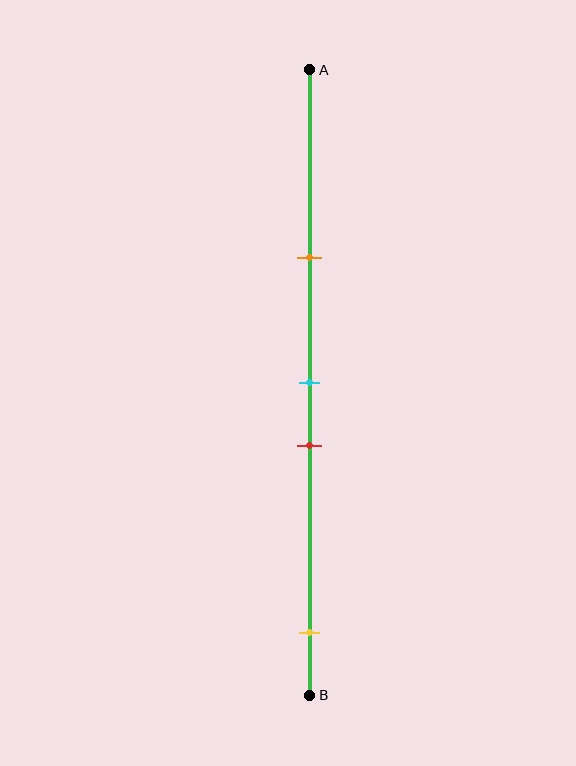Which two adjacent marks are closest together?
The cyan and red marks are the closest adjacent pair.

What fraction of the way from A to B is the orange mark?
The orange mark is approximately 30% (0.3) of the way from A to B.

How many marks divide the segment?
There are 4 marks dividing the segment.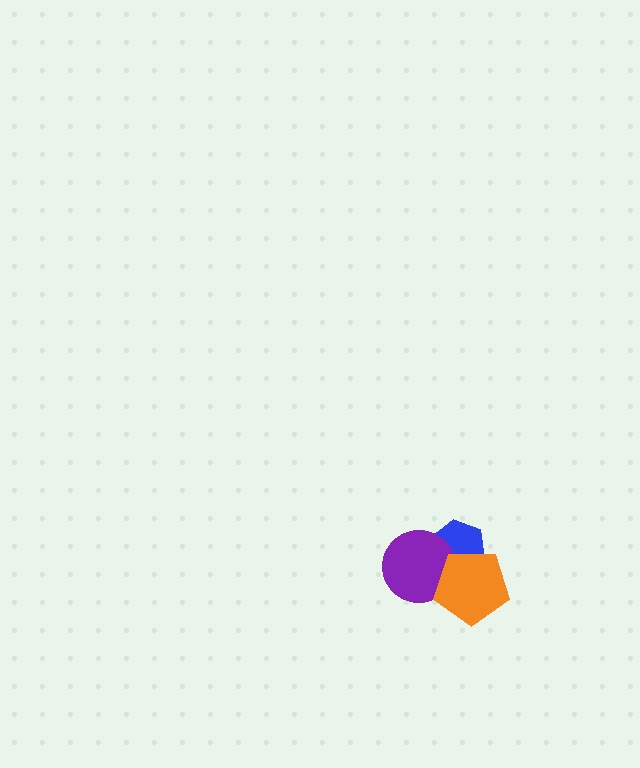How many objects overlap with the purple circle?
2 objects overlap with the purple circle.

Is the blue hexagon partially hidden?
Yes, it is partially covered by another shape.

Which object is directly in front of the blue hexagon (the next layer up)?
The purple circle is directly in front of the blue hexagon.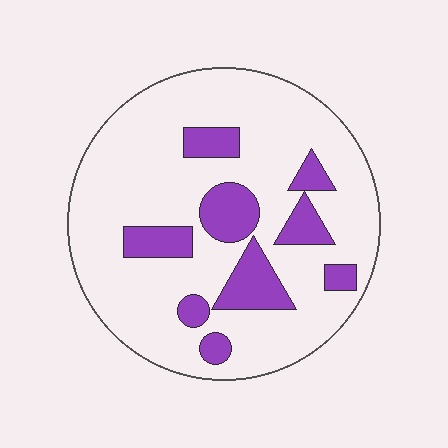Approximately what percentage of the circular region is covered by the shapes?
Approximately 20%.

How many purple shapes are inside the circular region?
9.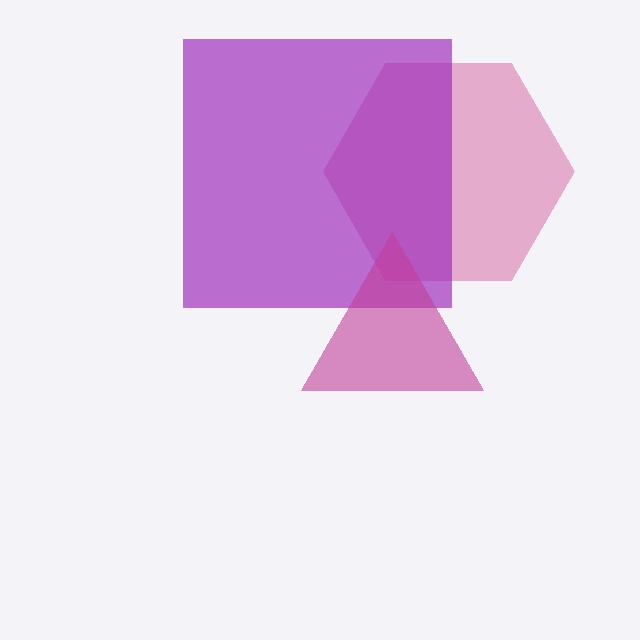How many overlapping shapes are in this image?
There are 3 overlapping shapes in the image.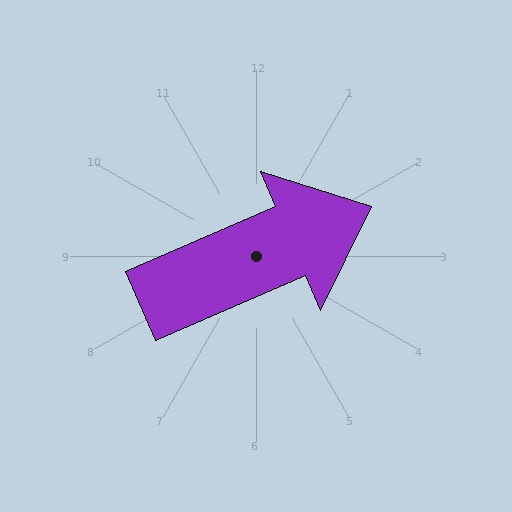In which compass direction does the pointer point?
Northeast.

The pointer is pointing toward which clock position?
Roughly 2 o'clock.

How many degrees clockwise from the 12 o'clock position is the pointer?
Approximately 67 degrees.